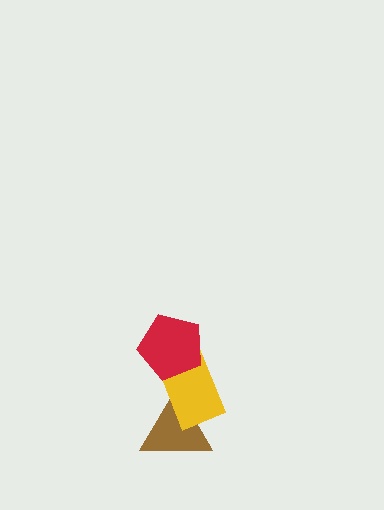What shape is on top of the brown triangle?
The yellow rectangle is on top of the brown triangle.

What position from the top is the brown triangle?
The brown triangle is 3rd from the top.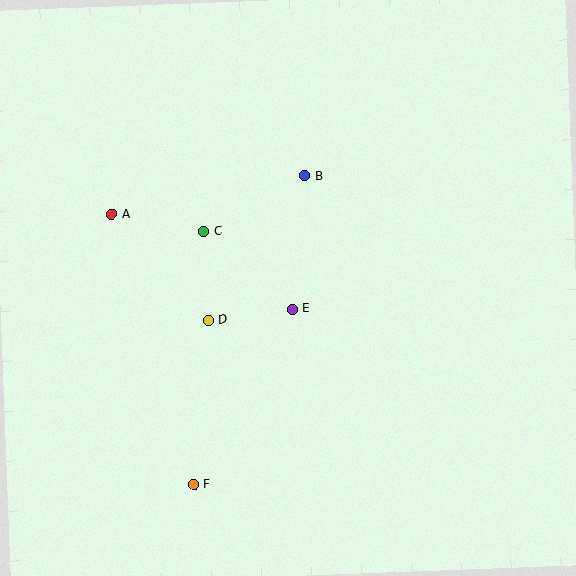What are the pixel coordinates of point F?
Point F is at (194, 485).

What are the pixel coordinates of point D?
Point D is at (208, 320).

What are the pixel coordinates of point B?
Point B is at (304, 176).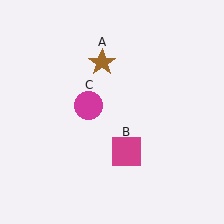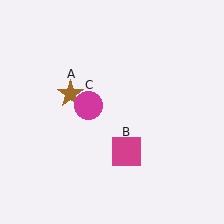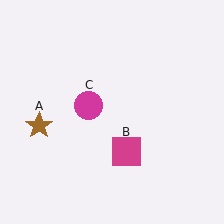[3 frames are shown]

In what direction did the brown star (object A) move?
The brown star (object A) moved down and to the left.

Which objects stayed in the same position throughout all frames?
Magenta square (object B) and magenta circle (object C) remained stationary.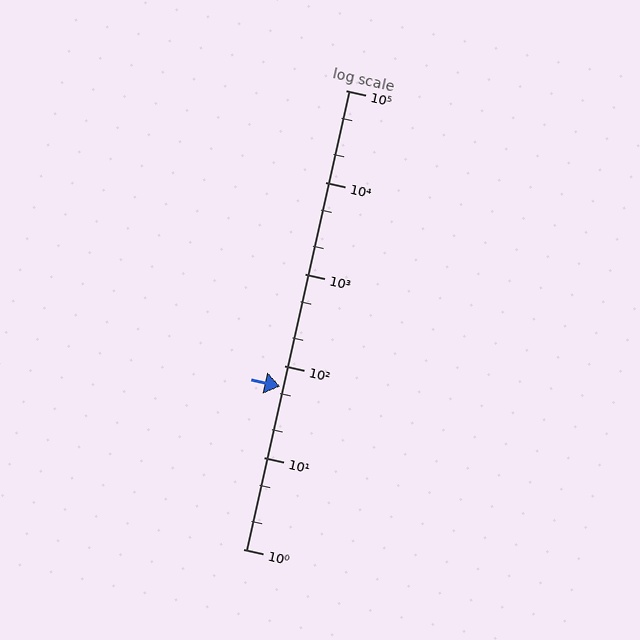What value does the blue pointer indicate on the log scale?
The pointer indicates approximately 59.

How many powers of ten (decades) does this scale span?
The scale spans 5 decades, from 1 to 100000.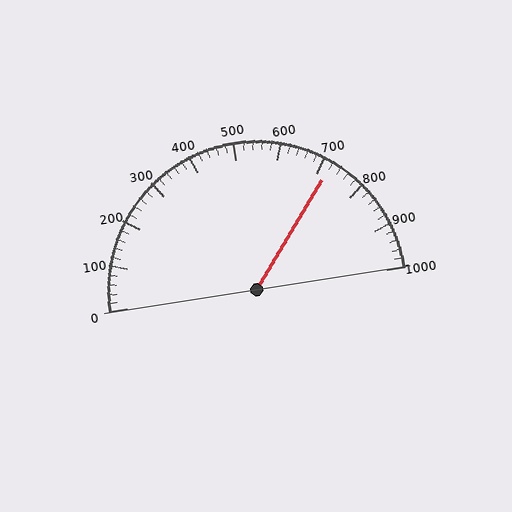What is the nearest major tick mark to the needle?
The nearest major tick mark is 700.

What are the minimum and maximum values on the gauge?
The gauge ranges from 0 to 1000.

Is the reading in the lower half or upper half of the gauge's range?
The reading is in the upper half of the range (0 to 1000).